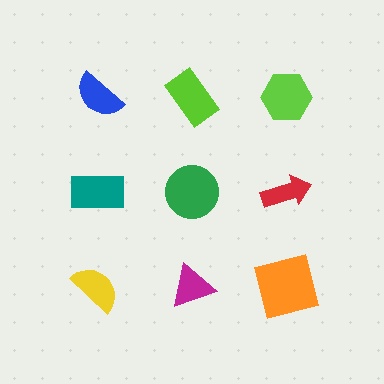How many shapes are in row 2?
3 shapes.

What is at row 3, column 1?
A yellow semicircle.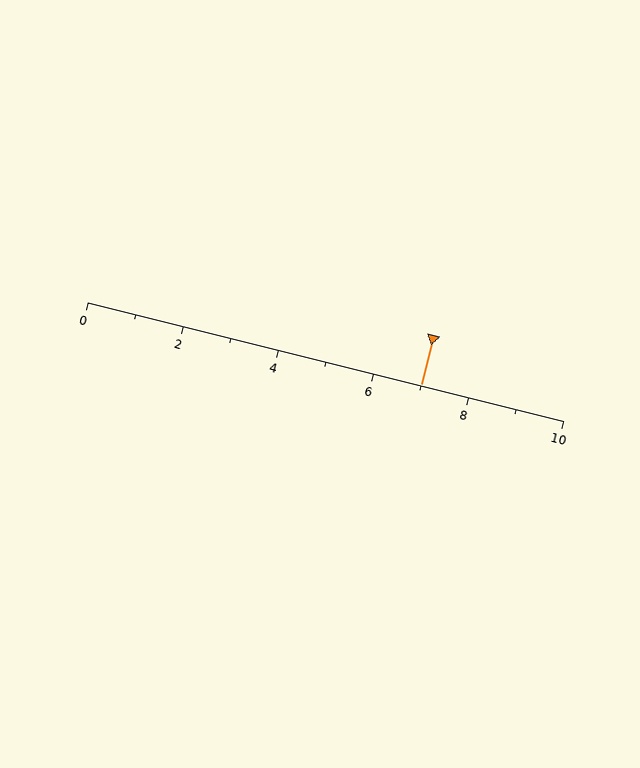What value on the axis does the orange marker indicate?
The marker indicates approximately 7.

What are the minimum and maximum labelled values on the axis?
The axis runs from 0 to 10.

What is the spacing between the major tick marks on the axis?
The major ticks are spaced 2 apart.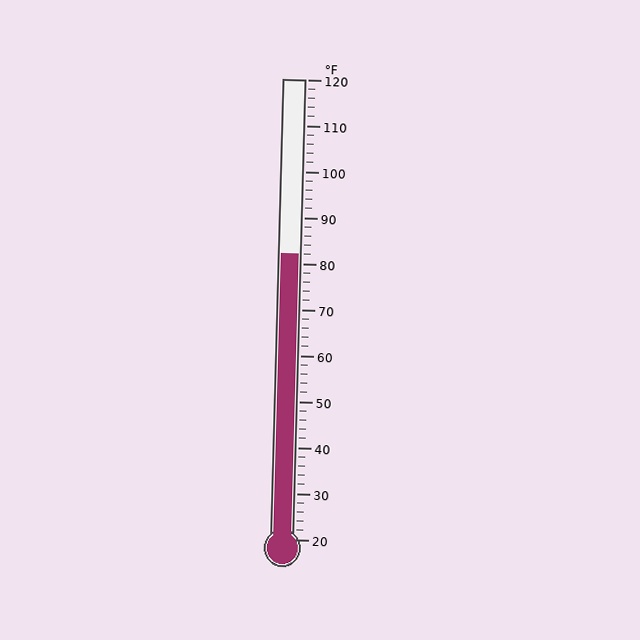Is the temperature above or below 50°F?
The temperature is above 50°F.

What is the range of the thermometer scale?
The thermometer scale ranges from 20°F to 120°F.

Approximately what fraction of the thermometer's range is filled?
The thermometer is filled to approximately 60% of its range.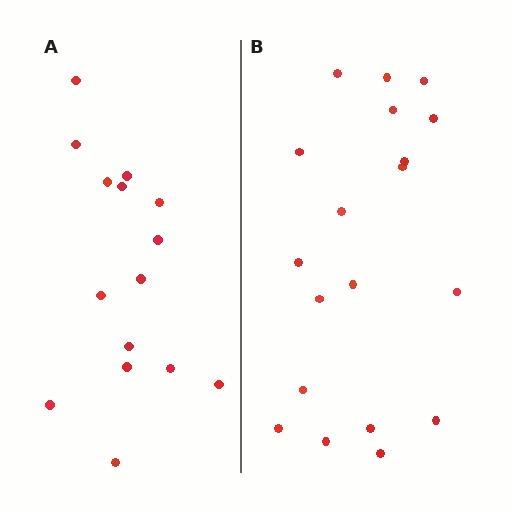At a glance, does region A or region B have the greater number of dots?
Region B (the right region) has more dots.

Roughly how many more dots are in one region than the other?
Region B has about 4 more dots than region A.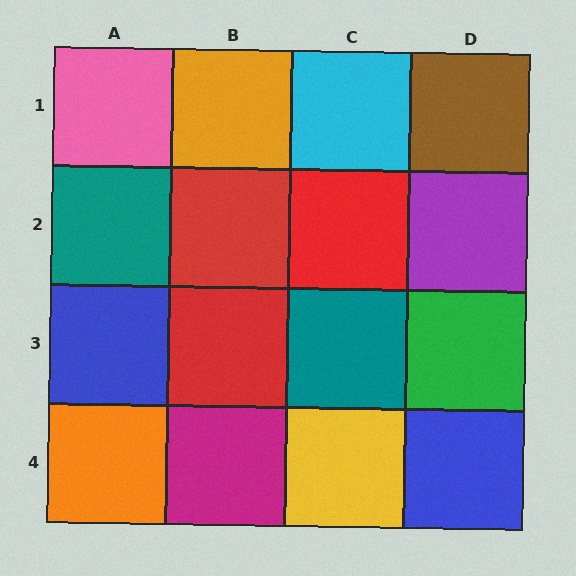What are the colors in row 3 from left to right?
Blue, red, teal, green.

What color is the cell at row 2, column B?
Red.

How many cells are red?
3 cells are red.